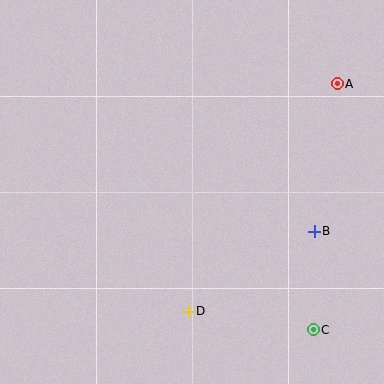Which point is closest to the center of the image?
Point D at (188, 311) is closest to the center.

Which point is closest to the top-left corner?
Point A is closest to the top-left corner.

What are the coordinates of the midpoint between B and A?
The midpoint between B and A is at (326, 157).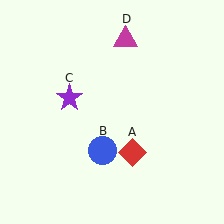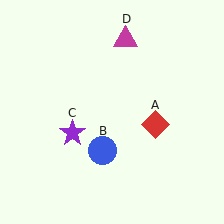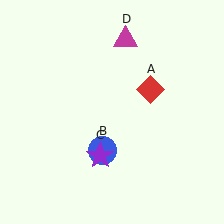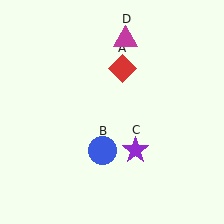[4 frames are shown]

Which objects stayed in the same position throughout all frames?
Blue circle (object B) and magenta triangle (object D) remained stationary.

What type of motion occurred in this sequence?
The red diamond (object A), purple star (object C) rotated counterclockwise around the center of the scene.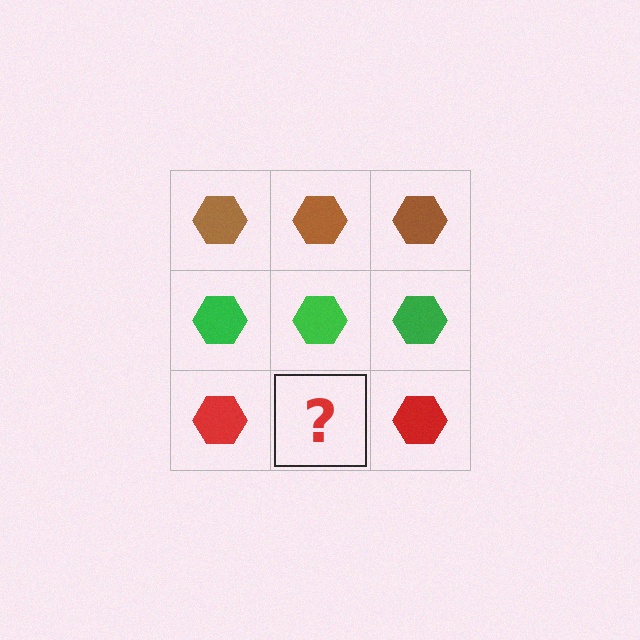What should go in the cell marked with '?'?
The missing cell should contain a red hexagon.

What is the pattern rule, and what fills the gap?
The rule is that each row has a consistent color. The gap should be filled with a red hexagon.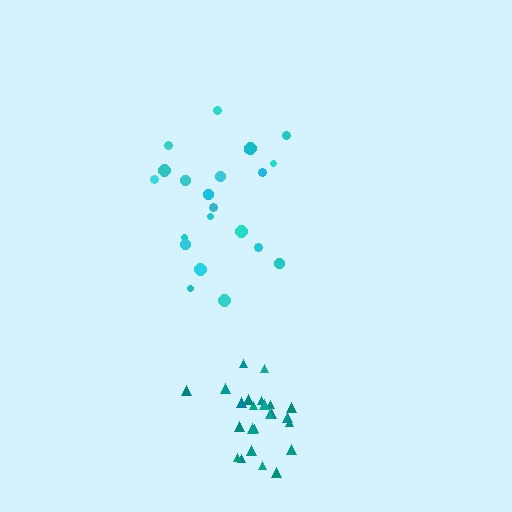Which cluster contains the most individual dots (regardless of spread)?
Teal (24).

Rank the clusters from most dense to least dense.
teal, cyan.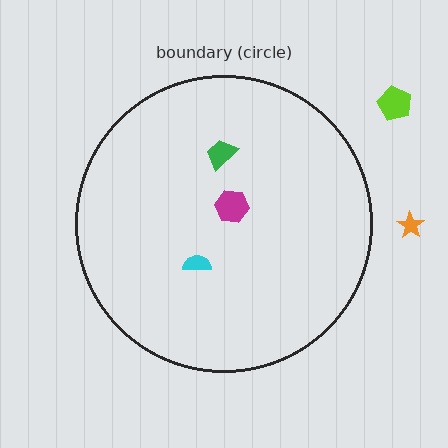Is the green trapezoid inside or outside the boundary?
Inside.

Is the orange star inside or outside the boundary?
Outside.